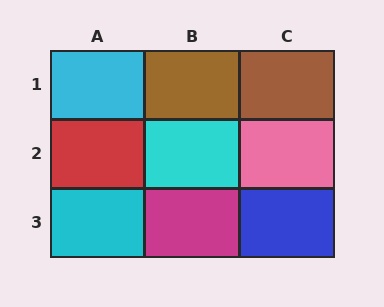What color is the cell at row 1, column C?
Brown.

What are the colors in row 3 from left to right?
Cyan, magenta, blue.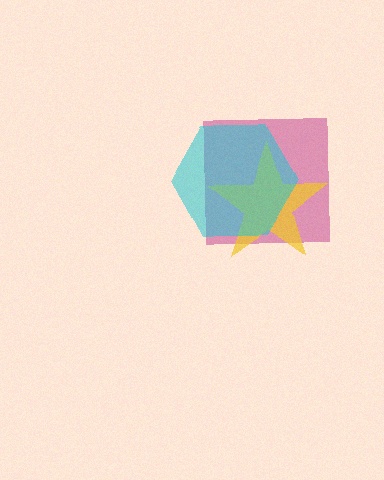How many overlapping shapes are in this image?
There are 3 overlapping shapes in the image.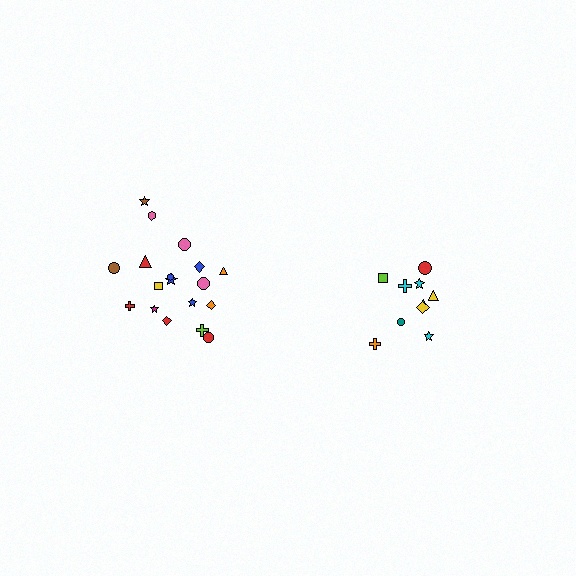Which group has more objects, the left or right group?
The left group.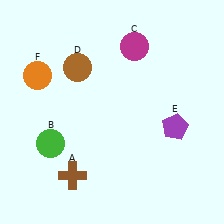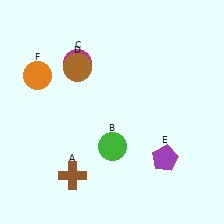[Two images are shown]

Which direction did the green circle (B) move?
The green circle (B) moved right.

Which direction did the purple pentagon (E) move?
The purple pentagon (E) moved down.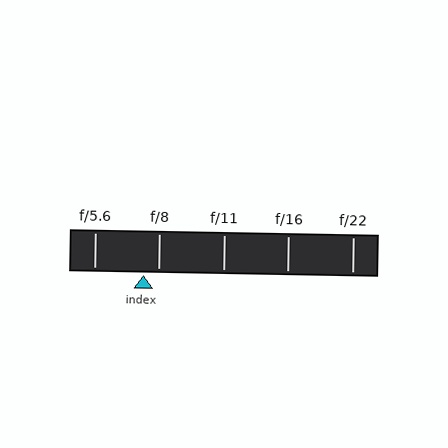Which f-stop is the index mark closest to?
The index mark is closest to f/8.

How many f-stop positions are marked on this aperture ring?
There are 5 f-stop positions marked.